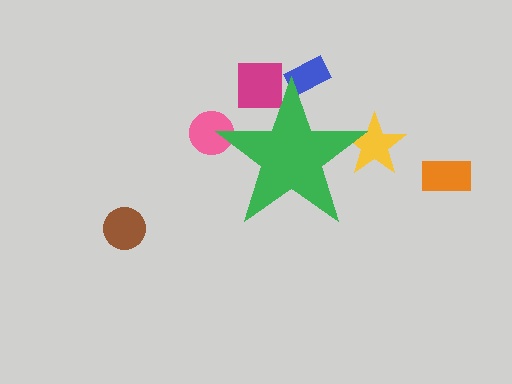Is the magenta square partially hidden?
Yes, the magenta square is partially hidden behind the green star.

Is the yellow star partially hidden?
Yes, the yellow star is partially hidden behind the green star.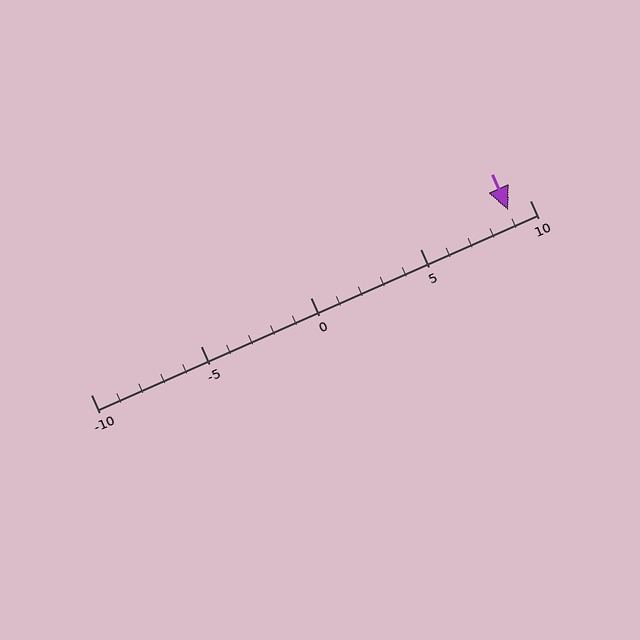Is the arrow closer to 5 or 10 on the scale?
The arrow is closer to 10.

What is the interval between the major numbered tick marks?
The major tick marks are spaced 5 units apart.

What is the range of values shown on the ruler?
The ruler shows values from -10 to 10.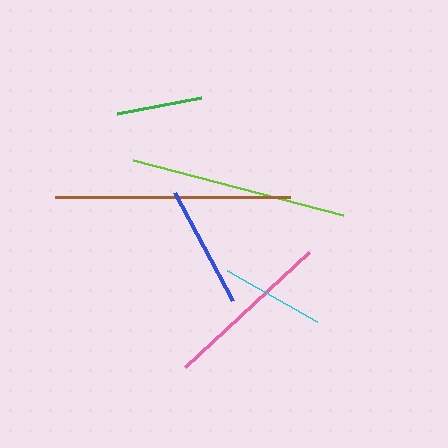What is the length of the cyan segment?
The cyan segment is approximately 104 pixels long.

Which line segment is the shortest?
The green line is the shortest at approximately 86 pixels.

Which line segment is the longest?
The brown line is the longest at approximately 235 pixels.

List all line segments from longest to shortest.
From longest to shortest: brown, lime, pink, blue, cyan, green.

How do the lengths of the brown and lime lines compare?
The brown and lime lines are approximately the same length.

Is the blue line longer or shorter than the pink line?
The pink line is longer than the blue line.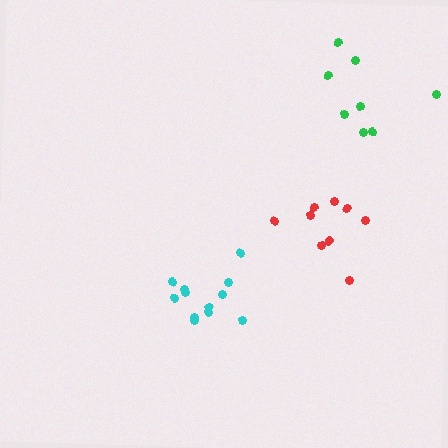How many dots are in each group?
Group 1: 8 dots, Group 2: 9 dots, Group 3: 12 dots (29 total).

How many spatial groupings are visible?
There are 3 spatial groupings.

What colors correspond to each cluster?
The clusters are colored: green, red, cyan.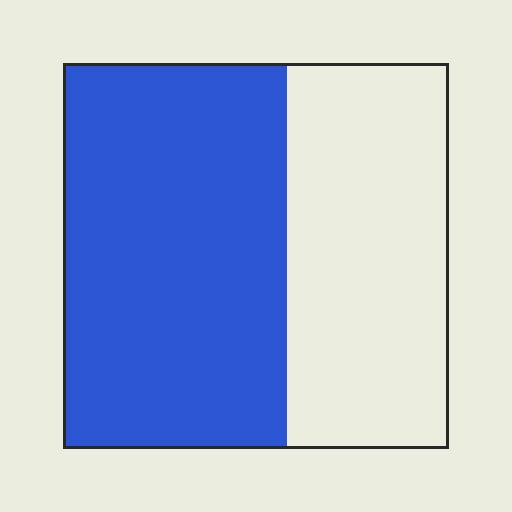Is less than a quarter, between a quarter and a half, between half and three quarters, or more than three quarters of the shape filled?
Between half and three quarters.